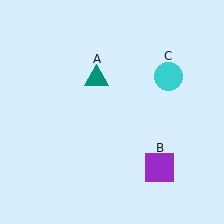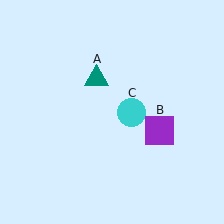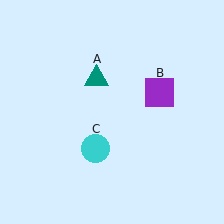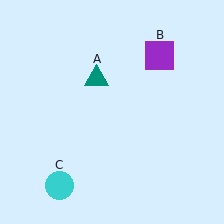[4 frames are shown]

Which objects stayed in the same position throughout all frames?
Teal triangle (object A) remained stationary.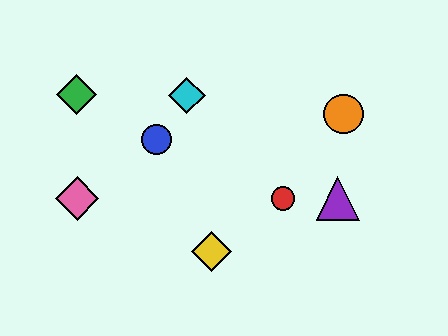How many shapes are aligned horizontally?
3 shapes (the red circle, the purple triangle, the pink diamond) are aligned horizontally.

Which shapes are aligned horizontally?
The red circle, the purple triangle, the pink diamond are aligned horizontally.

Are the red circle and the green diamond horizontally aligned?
No, the red circle is at y≈198 and the green diamond is at y≈95.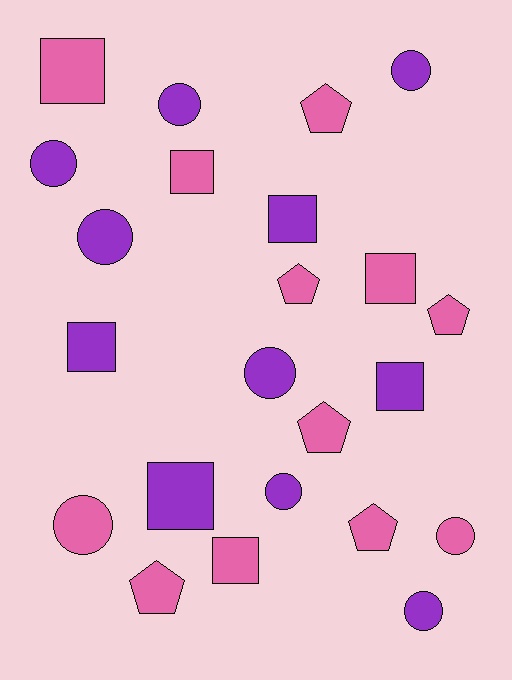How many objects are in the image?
There are 23 objects.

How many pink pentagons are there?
There are 6 pink pentagons.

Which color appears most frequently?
Pink, with 12 objects.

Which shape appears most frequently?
Circle, with 9 objects.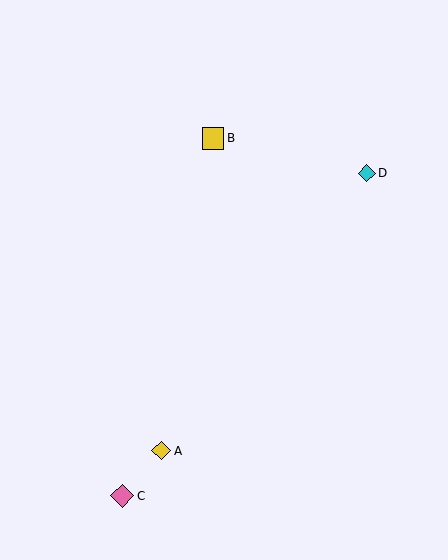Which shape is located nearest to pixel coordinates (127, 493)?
The pink diamond (labeled C) at (122, 496) is nearest to that location.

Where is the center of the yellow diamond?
The center of the yellow diamond is at (161, 451).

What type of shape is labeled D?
Shape D is a cyan diamond.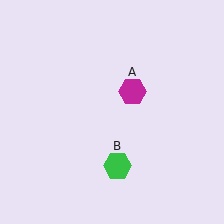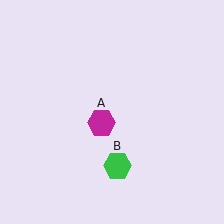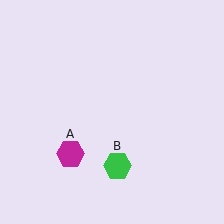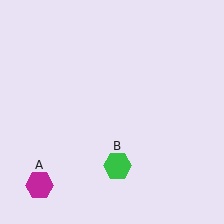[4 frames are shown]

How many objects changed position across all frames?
1 object changed position: magenta hexagon (object A).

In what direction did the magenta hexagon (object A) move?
The magenta hexagon (object A) moved down and to the left.